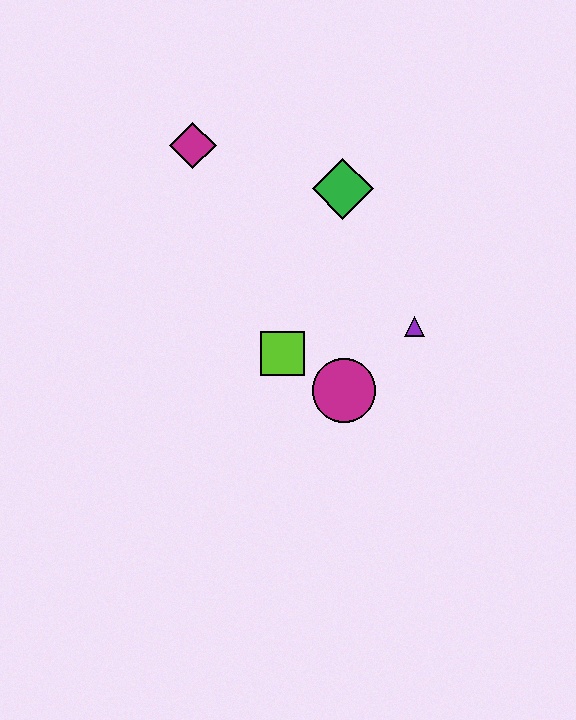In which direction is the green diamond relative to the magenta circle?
The green diamond is above the magenta circle.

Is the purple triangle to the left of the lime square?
No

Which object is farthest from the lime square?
The magenta diamond is farthest from the lime square.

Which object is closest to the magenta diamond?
The green diamond is closest to the magenta diamond.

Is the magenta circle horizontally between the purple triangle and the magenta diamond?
Yes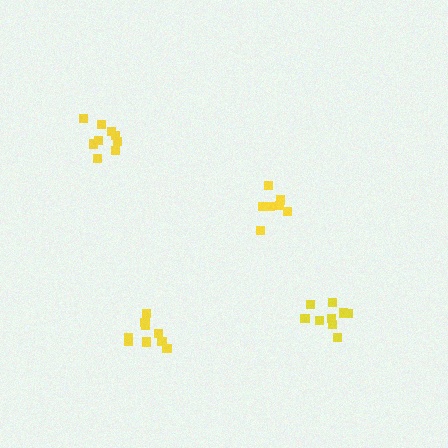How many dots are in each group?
Group 1: 7 dots, Group 2: 9 dots, Group 3: 9 dots, Group 4: 10 dots (35 total).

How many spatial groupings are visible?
There are 4 spatial groupings.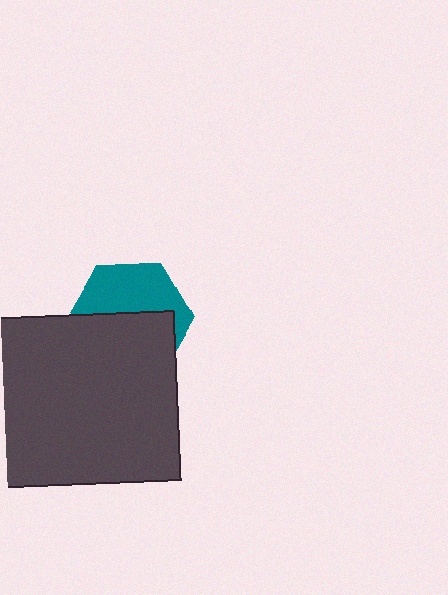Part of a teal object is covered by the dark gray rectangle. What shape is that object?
It is a hexagon.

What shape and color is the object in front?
The object in front is a dark gray rectangle.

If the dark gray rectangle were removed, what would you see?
You would see the complete teal hexagon.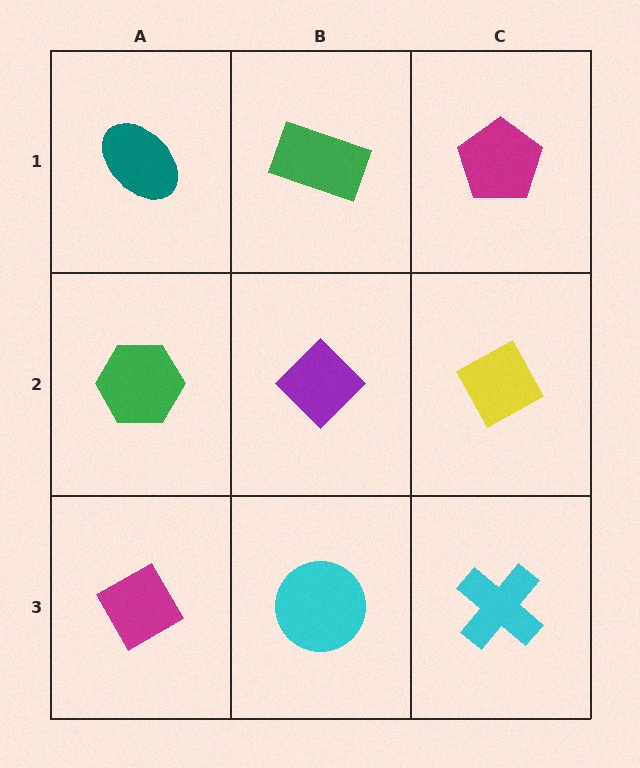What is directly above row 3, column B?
A purple diamond.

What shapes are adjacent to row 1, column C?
A yellow diamond (row 2, column C), a green rectangle (row 1, column B).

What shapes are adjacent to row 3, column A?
A green hexagon (row 2, column A), a cyan circle (row 3, column B).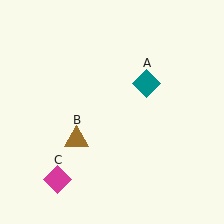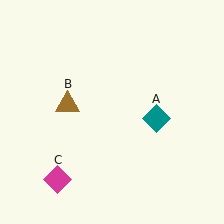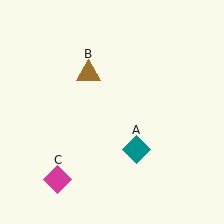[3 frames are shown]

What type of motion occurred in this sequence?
The teal diamond (object A), brown triangle (object B) rotated clockwise around the center of the scene.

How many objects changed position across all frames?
2 objects changed position: teal diamond (object A), brown triangle (object B).